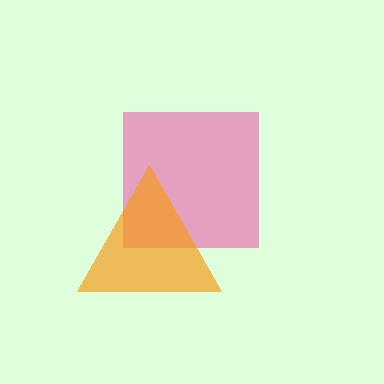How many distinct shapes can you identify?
There are 2 distinct shapes: a pink square, an orange triangle.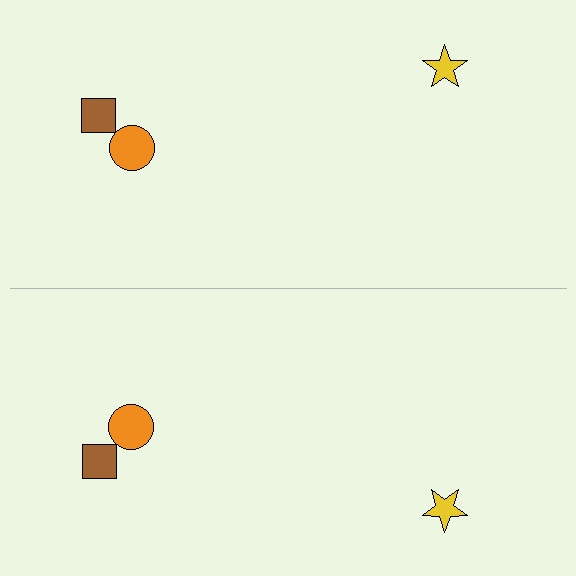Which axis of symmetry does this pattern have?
The pattern has a horizontal axis of symmetry running through the center of the image.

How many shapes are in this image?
There are 6 shapes in this image.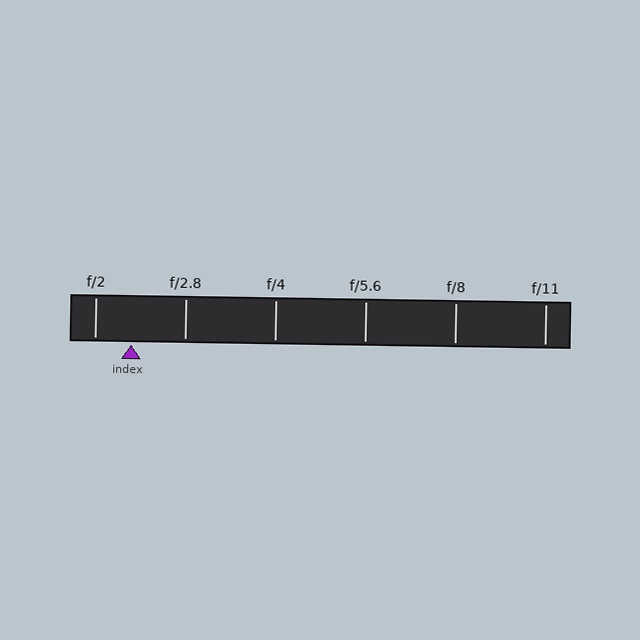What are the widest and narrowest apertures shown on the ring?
The widest aperture shown is f/2 and the narrowest is f/11.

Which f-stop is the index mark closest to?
The index mark is closest to f/2.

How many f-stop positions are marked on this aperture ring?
There are 6 f-stop positions marked.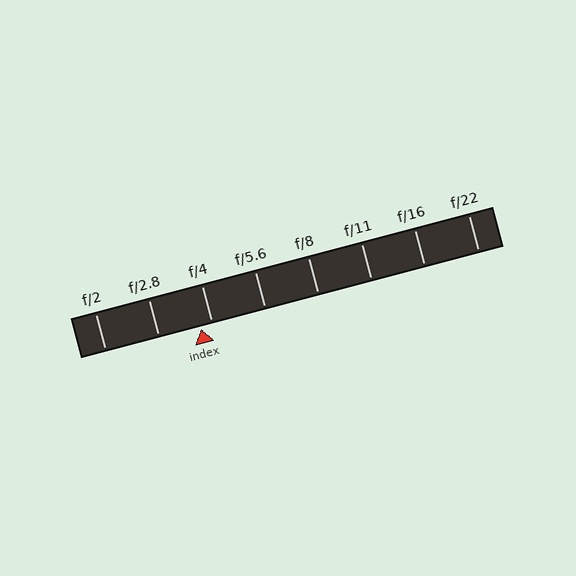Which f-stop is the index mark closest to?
The index mark is closest to f/4.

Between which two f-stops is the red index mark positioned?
The index mark is between f/2.8 and f/4.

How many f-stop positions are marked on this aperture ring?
There are 8 f-stop positions marked.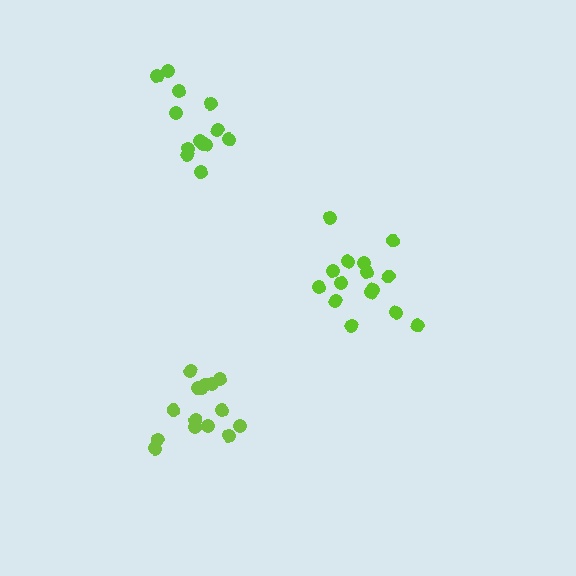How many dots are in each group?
Group 1: 15 dots, Group 2: 13 dots, Group 3: 15 dots (43 total).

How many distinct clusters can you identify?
There are 3 distinct clusters.